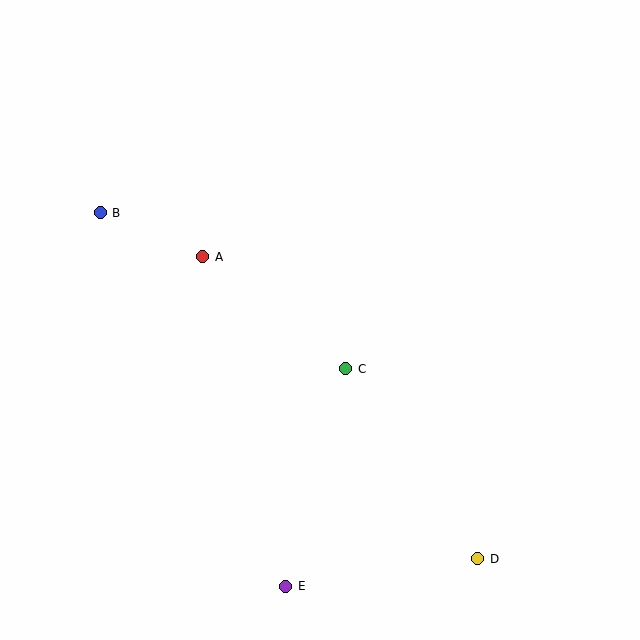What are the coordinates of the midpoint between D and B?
The midpoint between D and B is at (289, 386).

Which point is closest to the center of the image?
Point C at (346, 369) is closest to the center.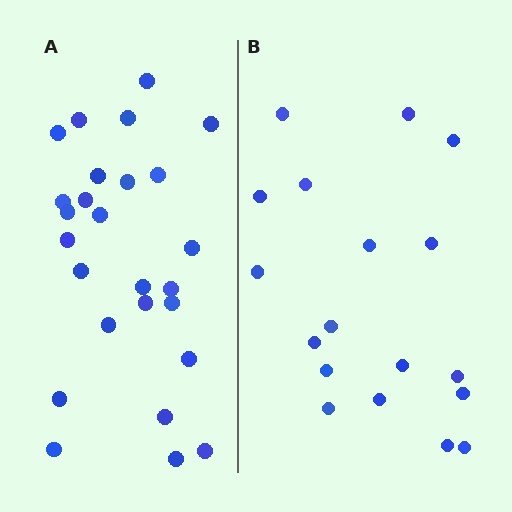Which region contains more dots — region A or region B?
Region A (the left region) has more dots.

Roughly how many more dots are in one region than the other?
Region A has roughly 8 or so more dots than region B.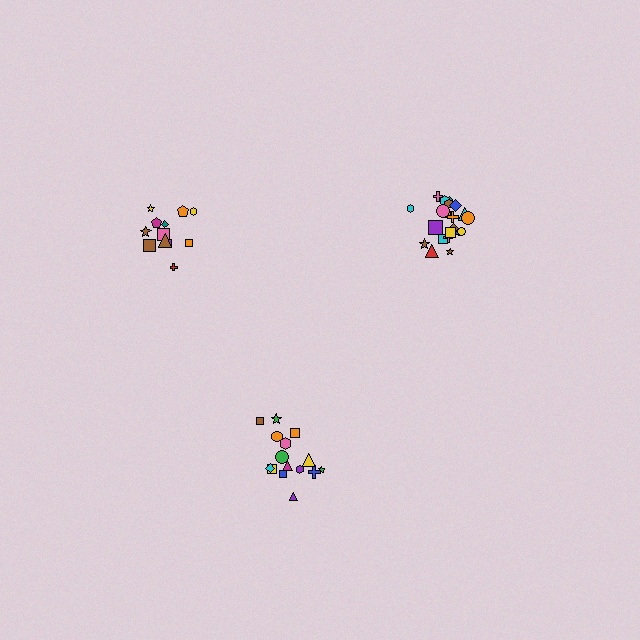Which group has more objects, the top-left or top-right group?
The top-right group.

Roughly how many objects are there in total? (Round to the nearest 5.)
Roughly 50 objects in total.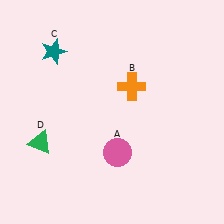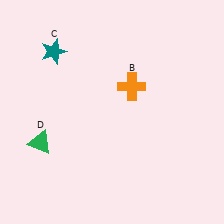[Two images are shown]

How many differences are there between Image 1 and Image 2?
There is 1 difference between the two images.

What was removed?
The pink circle (A) was removed in Image 2.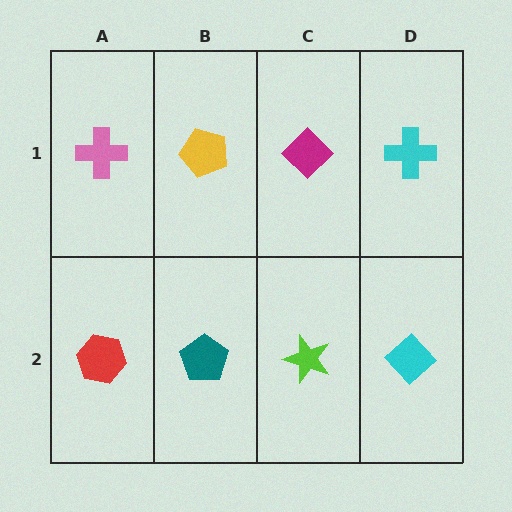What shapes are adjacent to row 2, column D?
A cyan cross (row 1, column D), a lime star (row 2, column C).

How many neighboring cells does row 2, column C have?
3.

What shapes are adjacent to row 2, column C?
A magenta diamond (row 1, column C), a teal pentagon (row 2, column B), a cyan diamond (row 2, column D).